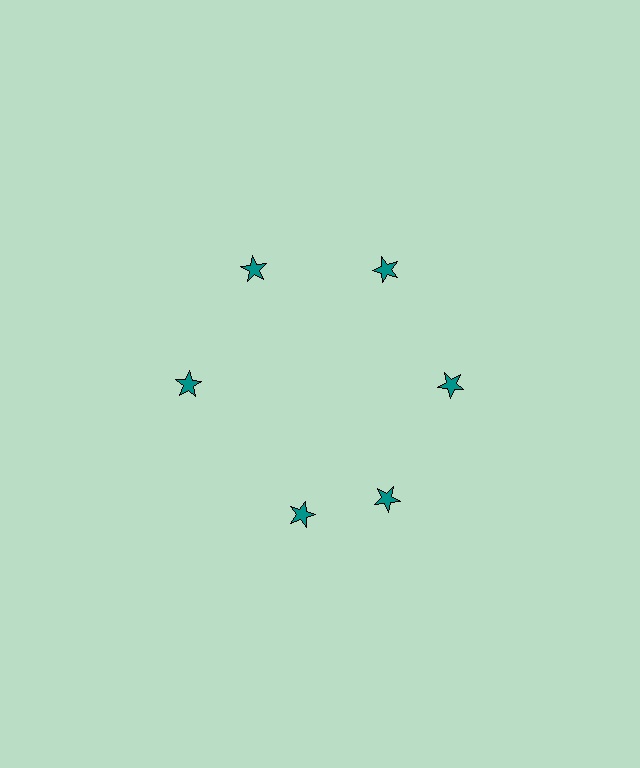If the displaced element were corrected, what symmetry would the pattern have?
It would have 6-fold rotational symmetry — the pattern would map onto itself every 60 degrees.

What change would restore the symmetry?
The symmetry would be restored by rotating it back into even spacing with its neighbors so that all 6 stars sit at equal angles and equal distance from the center.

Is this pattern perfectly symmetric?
No. The 6 teal stars are arranged in a ring, but one element near the 7 o'clock position is rotated out of alignment along the ring, breaking the 6-fold rotational symmetry.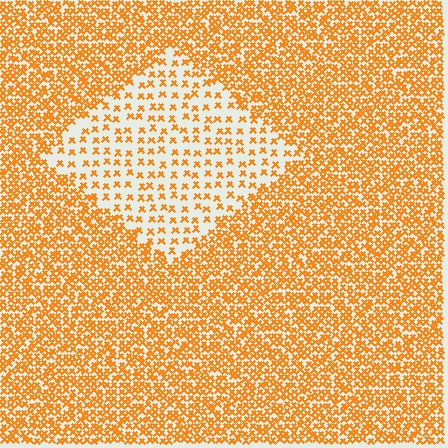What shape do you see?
I see a diamond.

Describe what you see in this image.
The image contains small orange elements arranged at two different densities. A diamond-shaped region is visible where the elements are less densely packed than the surrounding area.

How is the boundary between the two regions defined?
The boundary is defined by a change in element density (approximately 2.6x ratio). All elements are the same color, size, and shape.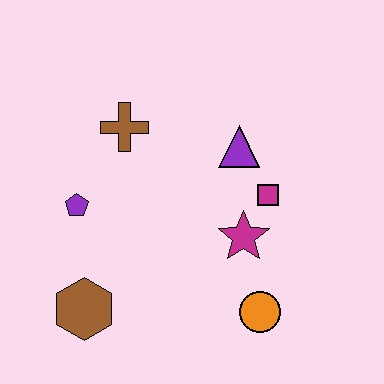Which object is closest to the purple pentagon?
The brown cross is closest to the purple pentagon.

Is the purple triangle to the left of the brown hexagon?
No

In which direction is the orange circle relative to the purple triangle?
The orange circle is below the purple triangle.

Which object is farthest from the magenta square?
The brown hexagon is farthest from the magenta square.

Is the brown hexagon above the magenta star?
No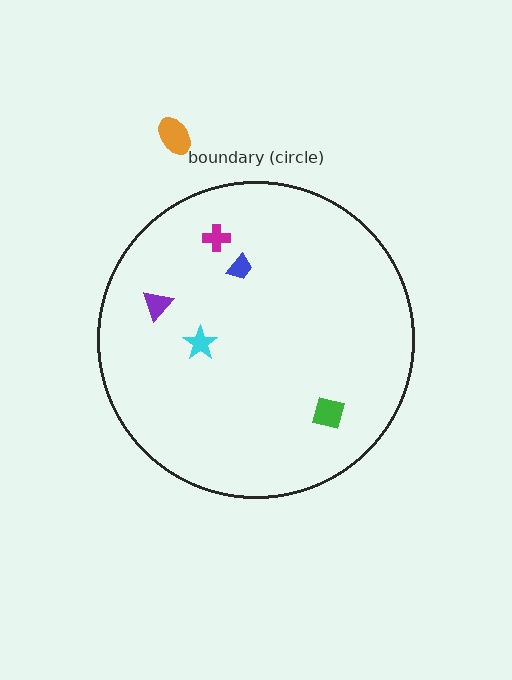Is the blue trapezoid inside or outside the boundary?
Inside.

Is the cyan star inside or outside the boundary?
Inside.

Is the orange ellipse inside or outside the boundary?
Outside.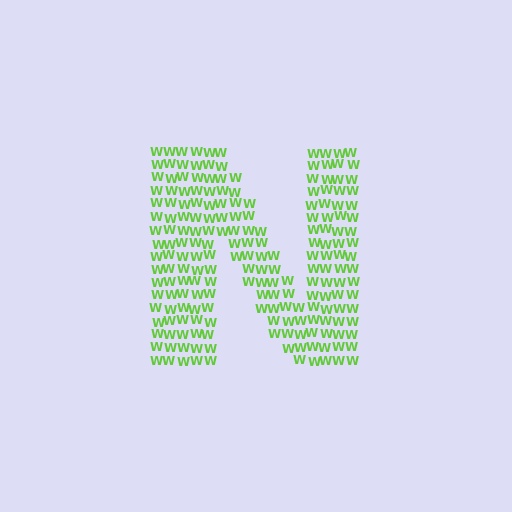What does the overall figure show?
The overall figure shows the letter N.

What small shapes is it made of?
It is made of small letter W's.